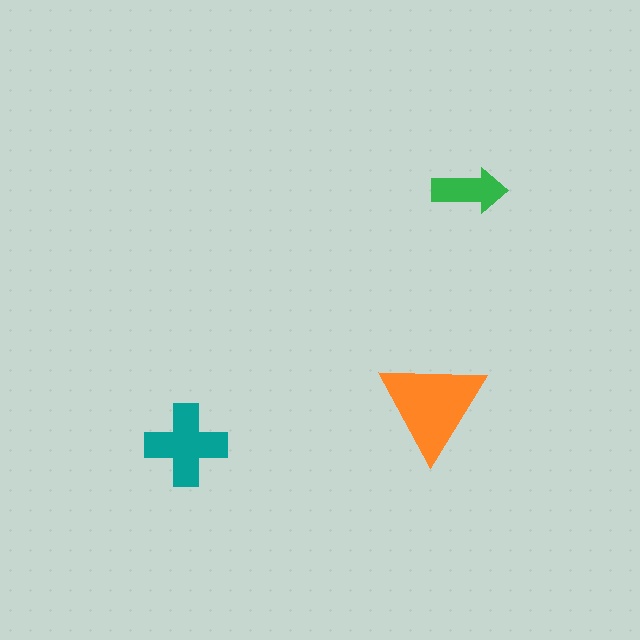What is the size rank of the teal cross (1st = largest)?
2nd.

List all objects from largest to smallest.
The orange triangle, the teal cross, the green arrow.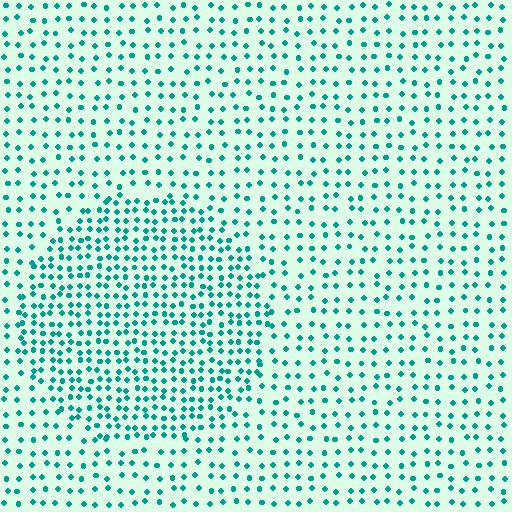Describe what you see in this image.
The image contains small teal elements arranged at two different densities. A circle-shaped region is visible where the elements are more densely packed than the surrounding area.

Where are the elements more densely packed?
The elements are more densely packed inside the circle boundary.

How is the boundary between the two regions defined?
The boundary is defined by a change in element density (approximately 1.8x ratio). All elements are the same color, size, and shape.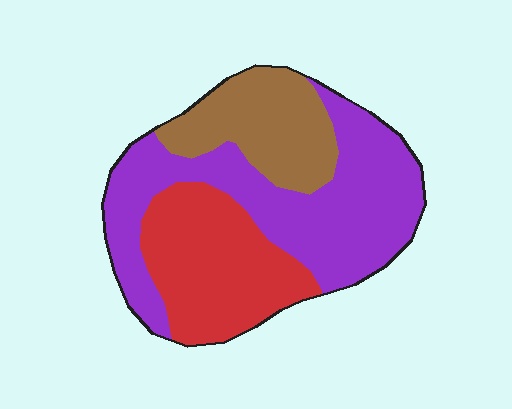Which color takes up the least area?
Brown, at roughly 20%.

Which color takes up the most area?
Purple, at roughly 50%.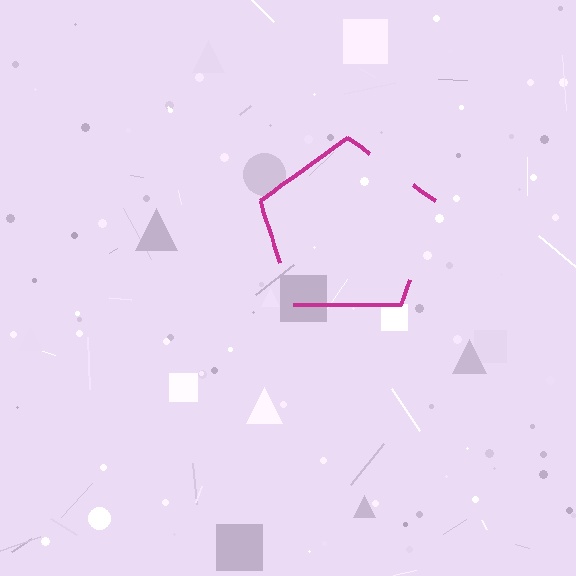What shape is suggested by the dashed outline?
The dashed outline suggests a pentagon.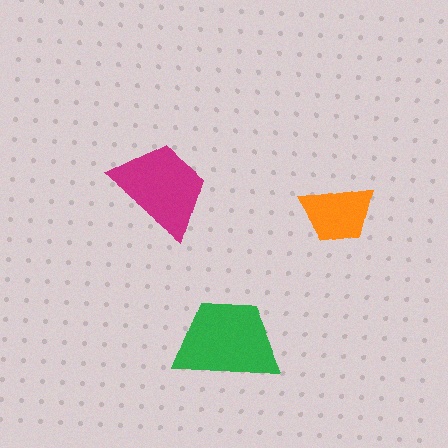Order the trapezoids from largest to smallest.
the green one, the magenta one, the orange one.